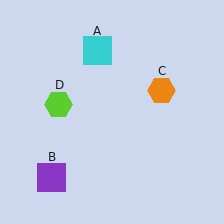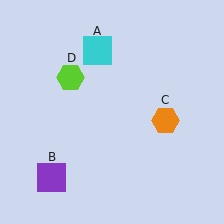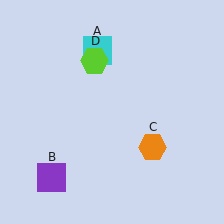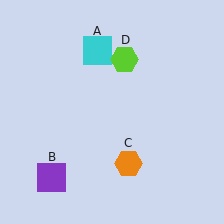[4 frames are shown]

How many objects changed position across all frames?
2 objects changed position: orange hexagon (object C), lime hexagon (object D).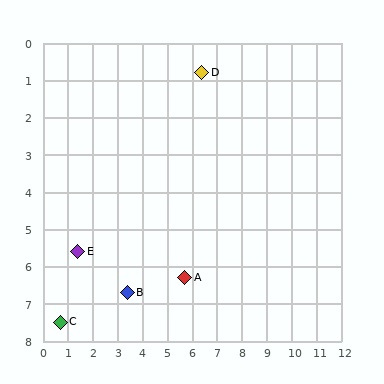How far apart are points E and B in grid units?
Points E and B are about 2.3 grid units apart.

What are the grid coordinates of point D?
Point D is at approximately (6.4, 0.8).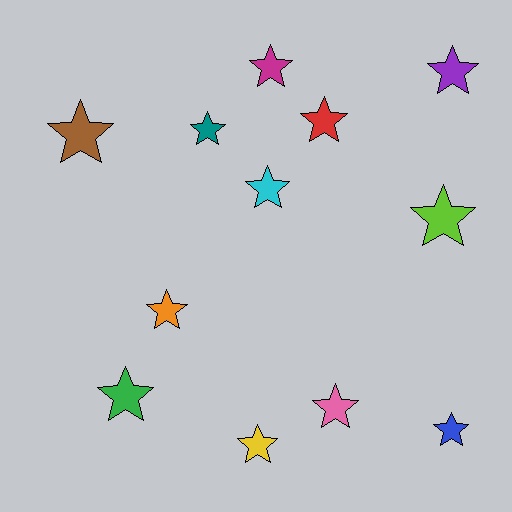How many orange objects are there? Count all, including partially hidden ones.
There is 1 orange object.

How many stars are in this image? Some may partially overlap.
There are 12 stars.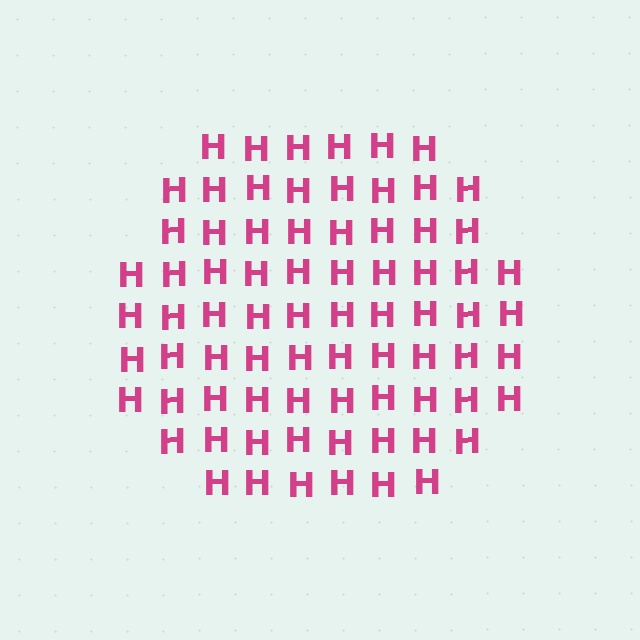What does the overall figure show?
The overall figure shows a circle.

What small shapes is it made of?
It is made of small letter H's.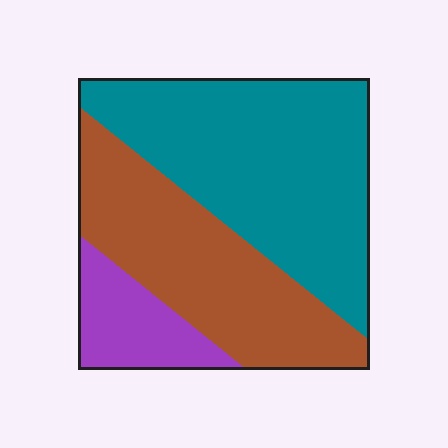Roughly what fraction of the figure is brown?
Brown covers 37% of the figure.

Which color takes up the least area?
Purple, at roughly 15%.